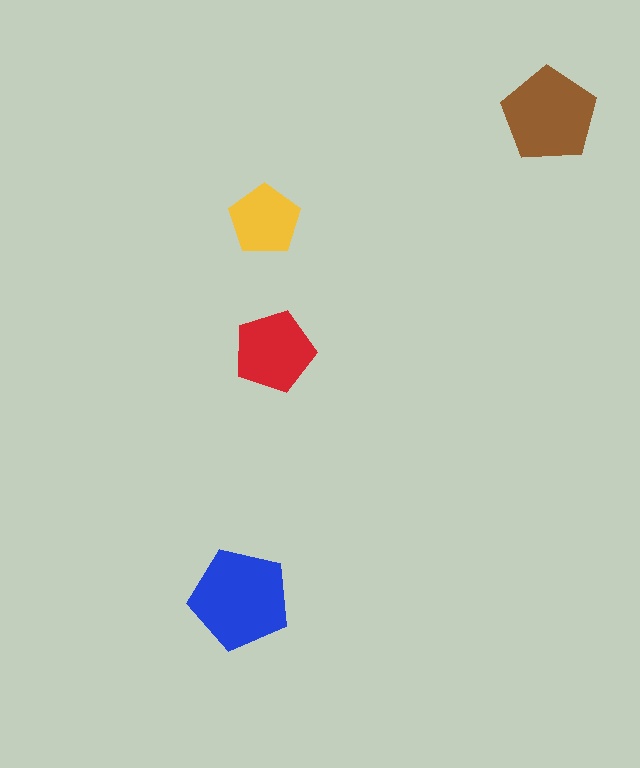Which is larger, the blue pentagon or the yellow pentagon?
The blue one.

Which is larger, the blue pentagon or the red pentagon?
The blue one.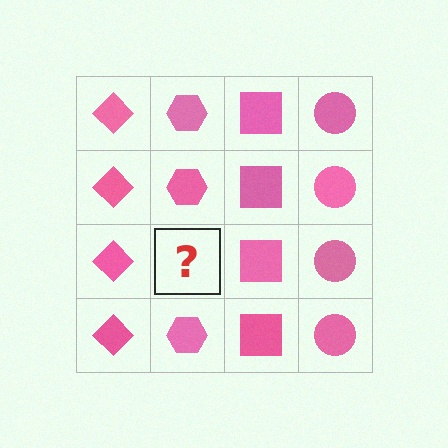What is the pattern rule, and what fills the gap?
The rule is that each column has a consistent shape. The gap should be filled with a pink hexagon.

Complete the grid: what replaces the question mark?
The question mark should be replaced with a pink hexagon.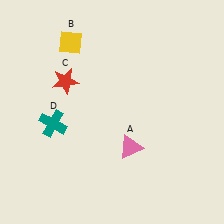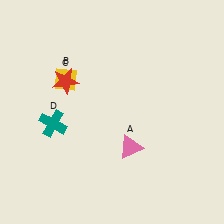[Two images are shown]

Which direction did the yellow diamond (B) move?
The yellow diamond (B) moved down.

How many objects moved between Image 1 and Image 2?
1 object moved between the two images.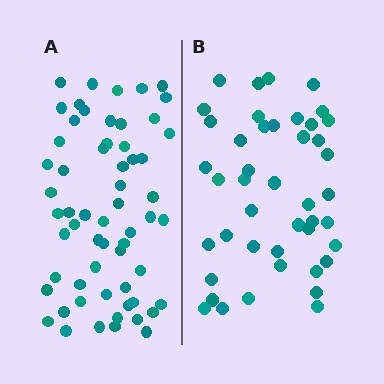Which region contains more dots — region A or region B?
Region A (the left region) has more dots.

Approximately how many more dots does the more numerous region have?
Region A has approximately 15 more dots than region B.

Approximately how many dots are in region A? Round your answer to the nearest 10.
About 60 dots.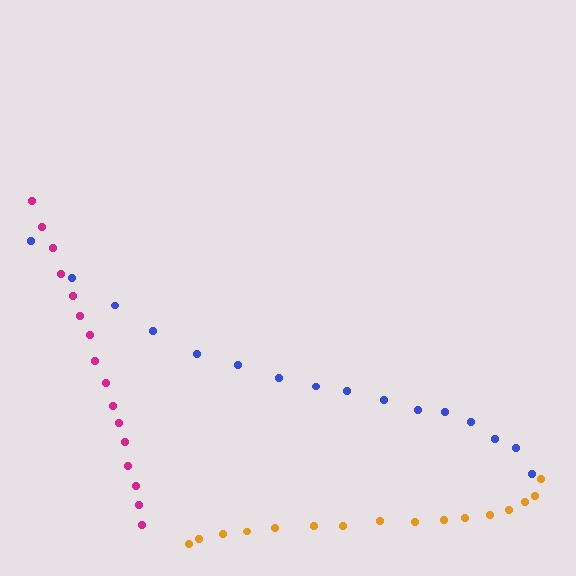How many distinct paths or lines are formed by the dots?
There are 3 distinct paths.